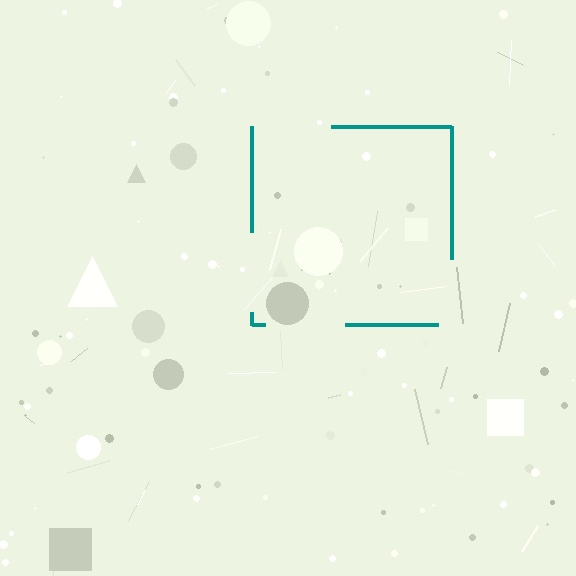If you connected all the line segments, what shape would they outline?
They would outline a square.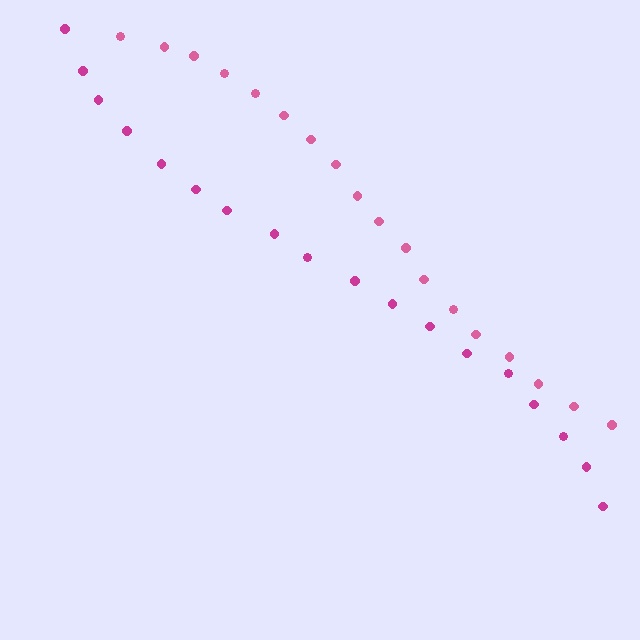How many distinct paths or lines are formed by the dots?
There are 2 distinct paths.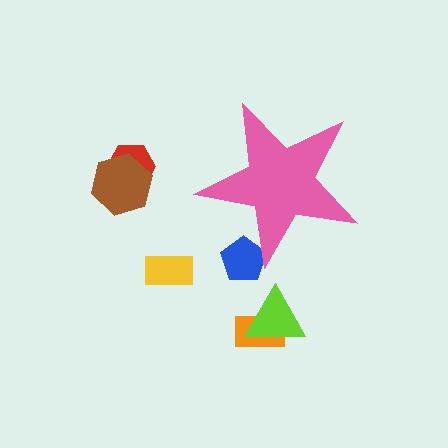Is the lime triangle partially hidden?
No, the lime triangle is fully visible.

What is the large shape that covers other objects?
A pink star.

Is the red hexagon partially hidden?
No, the red hexagon is fully visible.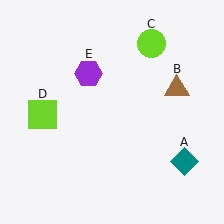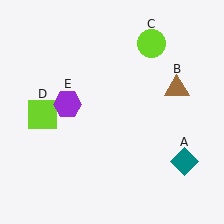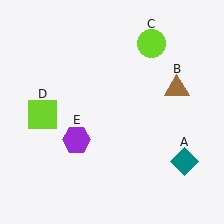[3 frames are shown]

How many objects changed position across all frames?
1 object changed position: purple hexagon (object E).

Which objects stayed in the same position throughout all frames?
Teal diamond (object A) and brown triangle (object B) and lime circle (object C) and lime square (object D) remained stationary.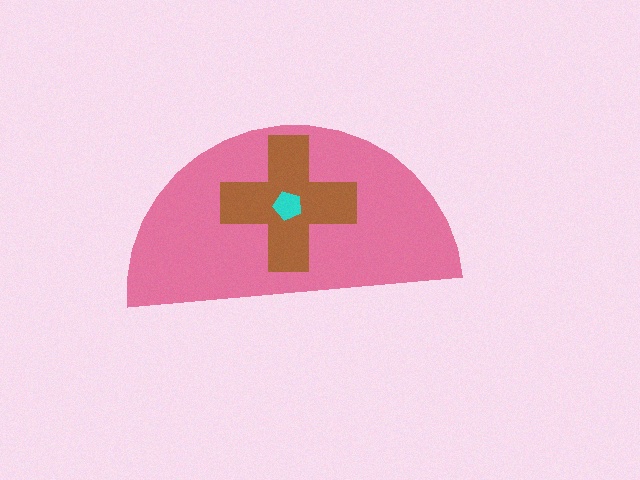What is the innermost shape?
The cyan pentagon.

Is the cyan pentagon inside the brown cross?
Yes.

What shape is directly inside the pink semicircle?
The brown cross.